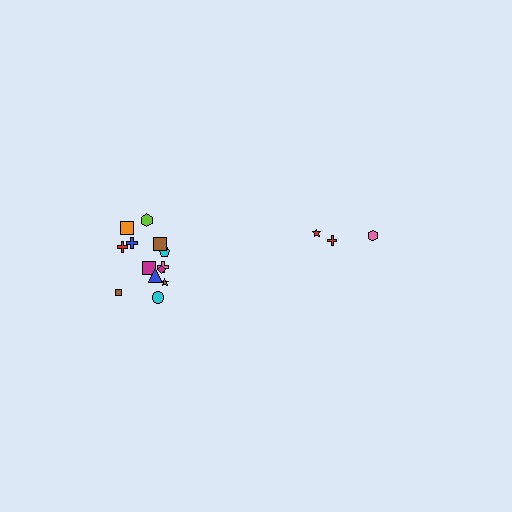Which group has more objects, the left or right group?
The left group.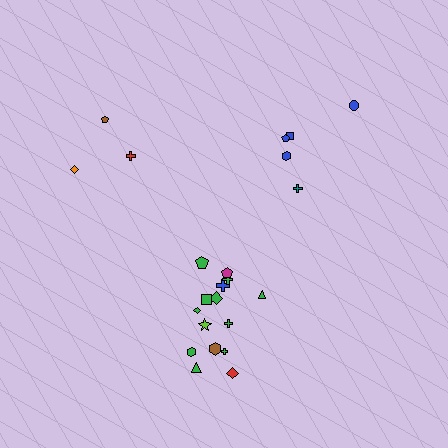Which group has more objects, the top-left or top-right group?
The top-right group.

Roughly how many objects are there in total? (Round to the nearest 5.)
Roughly 25 objects in total.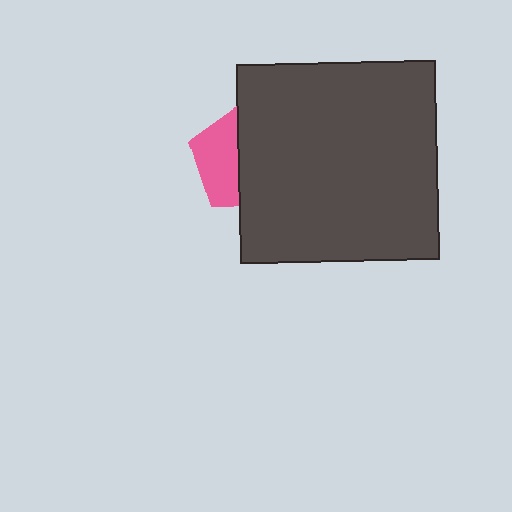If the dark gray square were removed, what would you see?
You would see the complete pink pentagon.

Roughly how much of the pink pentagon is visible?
A small part of it is visible (roughly 40%).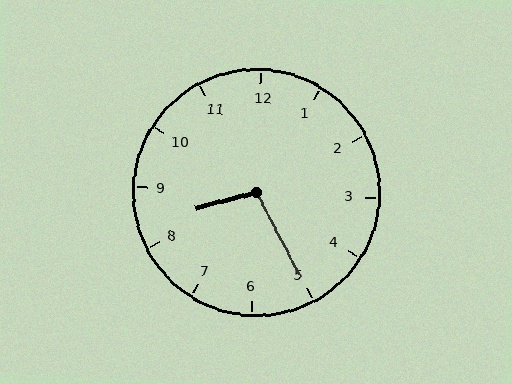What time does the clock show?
8:25.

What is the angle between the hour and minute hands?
Approximately 102 degrees.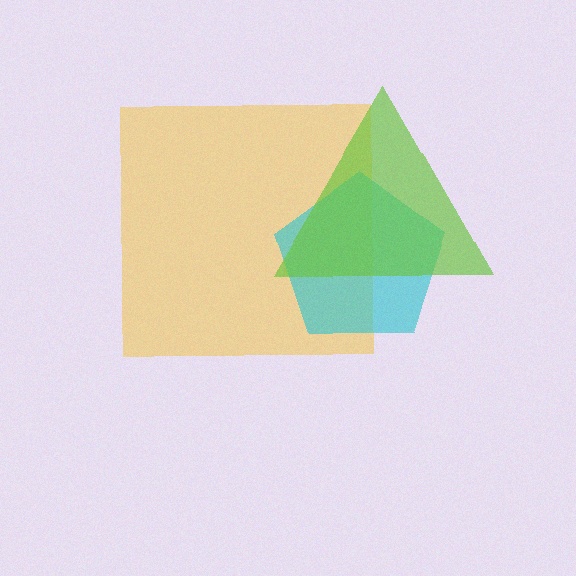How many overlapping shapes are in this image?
There are 3 overlapping shapes in the image.